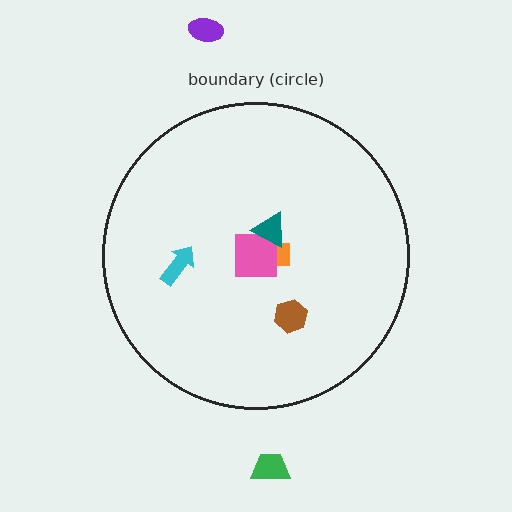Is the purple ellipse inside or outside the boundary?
Outside.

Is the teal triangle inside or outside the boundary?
Inside.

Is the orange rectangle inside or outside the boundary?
Inside.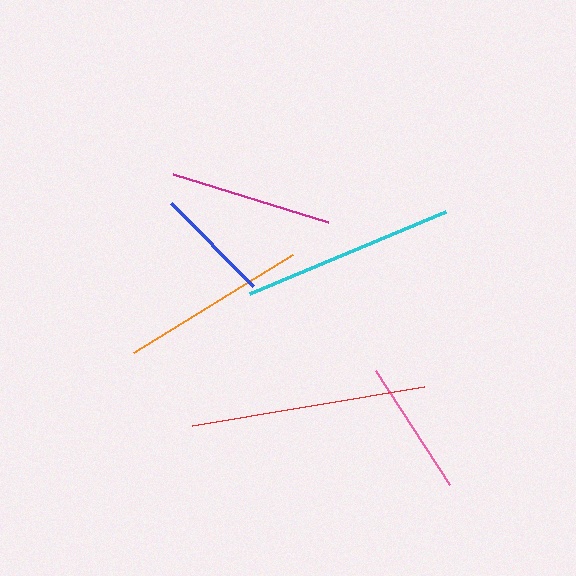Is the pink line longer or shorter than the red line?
The red line is longer than the pink line.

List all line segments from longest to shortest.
From longest to shortest: red, cyan, orange, magenta, pink, blue.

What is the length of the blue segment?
The blue segment is approximately 117 pixels long.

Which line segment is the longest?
The red line is the longest at approximately 235 pixels.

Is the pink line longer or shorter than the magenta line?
The magenta line is longer than the pink line.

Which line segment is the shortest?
The blue line is the shortest at approximately 117 pixels.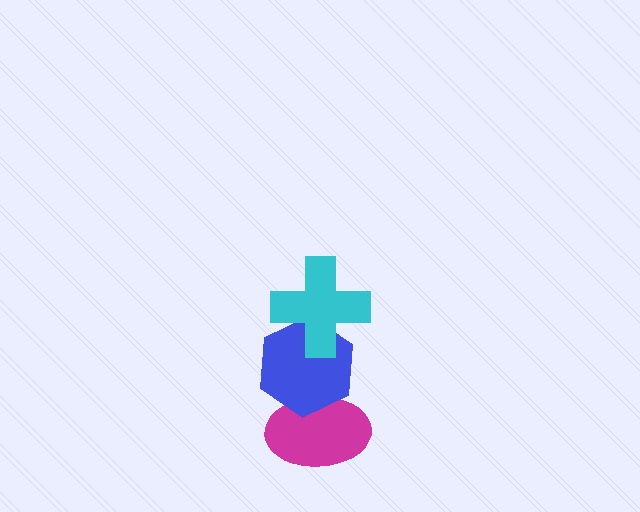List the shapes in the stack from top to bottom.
From top to bottom: the cyan cross, the blue hexagon, the magenta ellipse.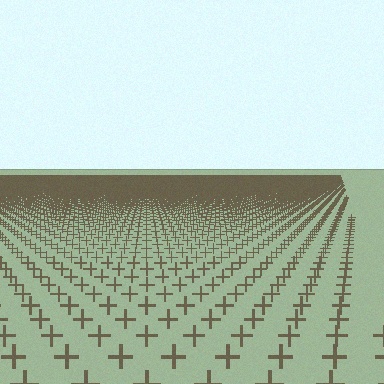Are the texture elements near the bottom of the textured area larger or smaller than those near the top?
Larger. Near the bottom, elements are closer to the viewer and appear at a bigger on-screen size.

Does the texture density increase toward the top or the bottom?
Density increases toward the top.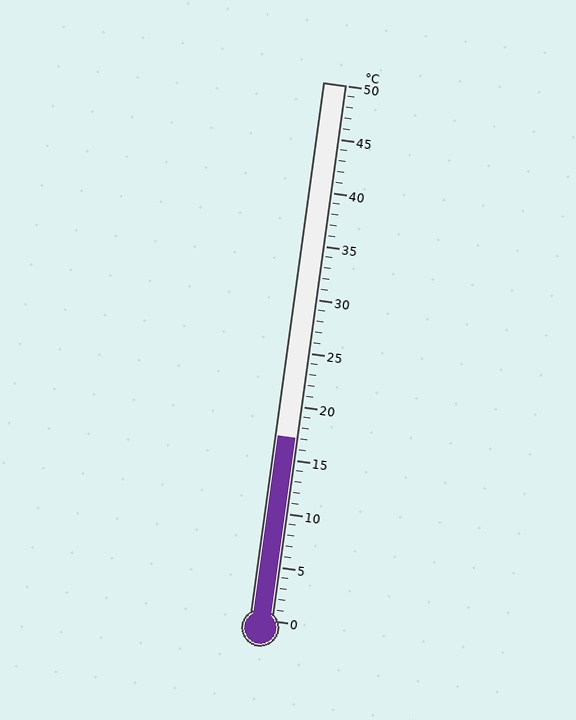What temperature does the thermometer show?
The thermometer shows approximately 17°C.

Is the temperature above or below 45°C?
The temperature is below 45°C.